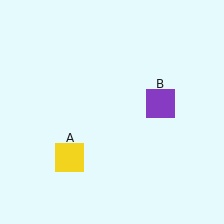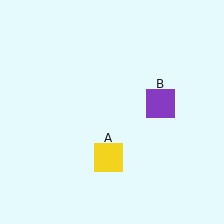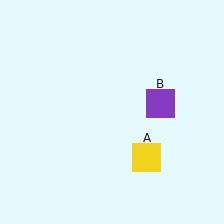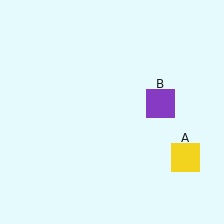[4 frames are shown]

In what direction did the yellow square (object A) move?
The yellow square (object A) moved right.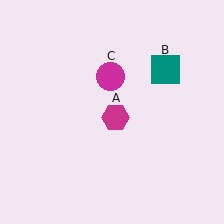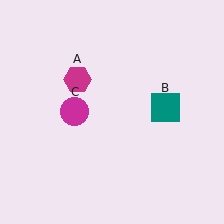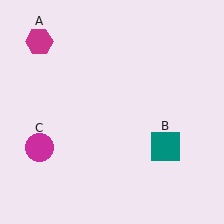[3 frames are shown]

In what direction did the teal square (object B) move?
The teal square (object B) moved down.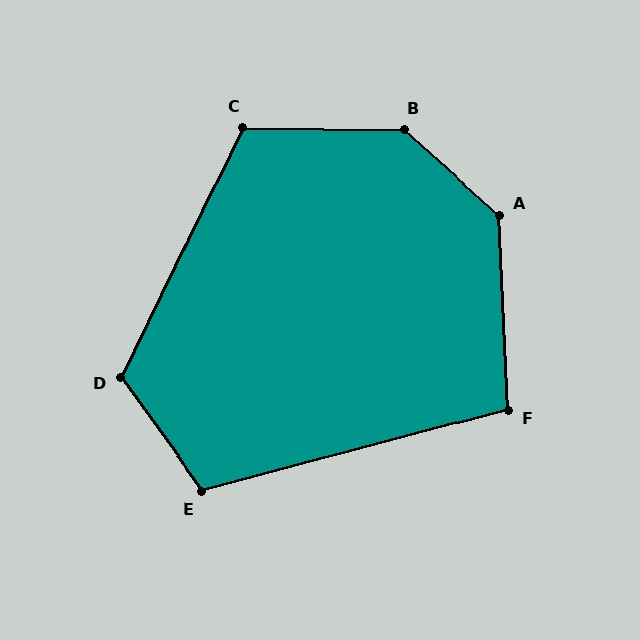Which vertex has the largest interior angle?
B, at approximately 139 degrees.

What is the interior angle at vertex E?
Approximately 111 degrees (obtuse).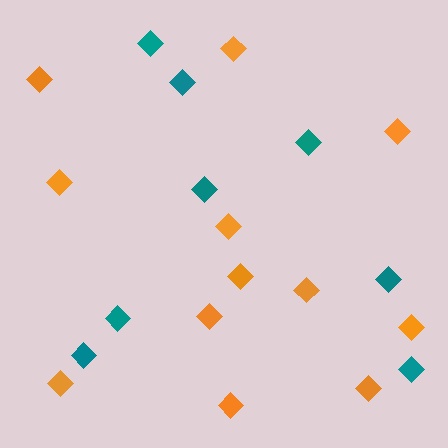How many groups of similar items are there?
There are 2 groups: one group of teal diamonds (8) and one group of orange diamonds (12).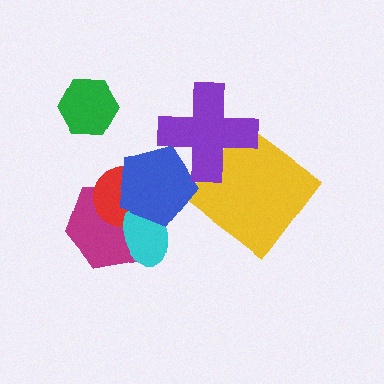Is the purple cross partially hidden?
No, no other shape covers it.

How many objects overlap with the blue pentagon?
4 objects overlap with the blue pentagon.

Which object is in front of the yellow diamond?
The purple cross is in front of the yellow diamond.